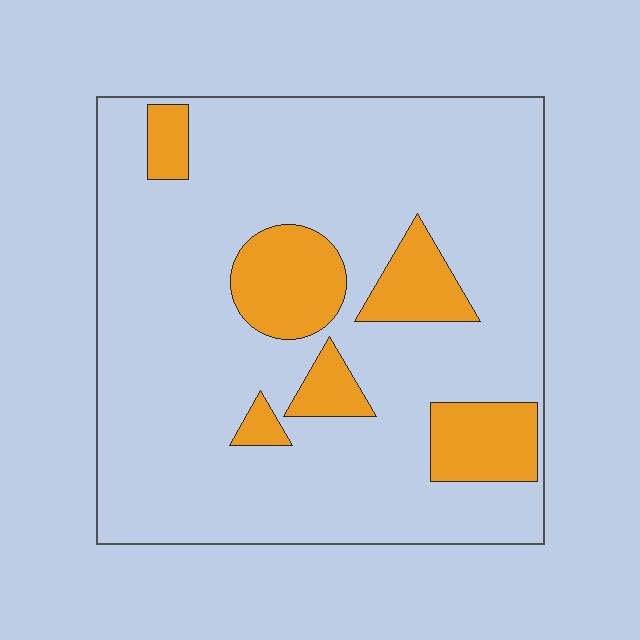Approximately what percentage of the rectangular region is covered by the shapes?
Approximately 15%.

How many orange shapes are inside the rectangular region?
6.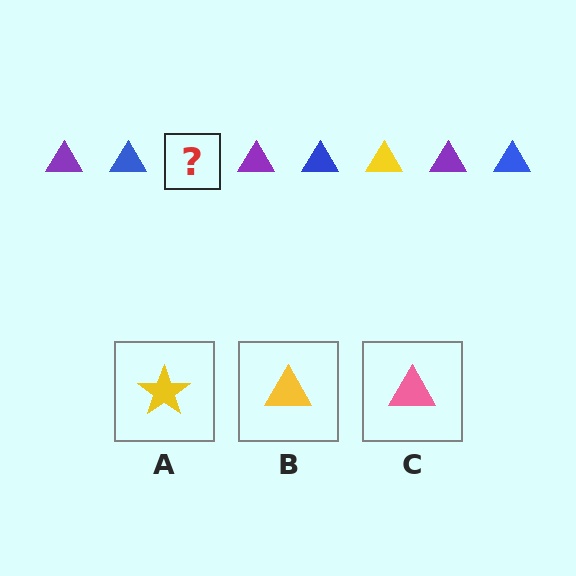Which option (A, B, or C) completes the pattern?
B.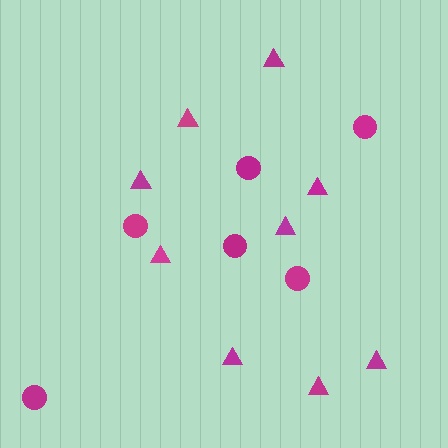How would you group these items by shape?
There are 2 groups: one group of triangles (9) and one group of circles (6).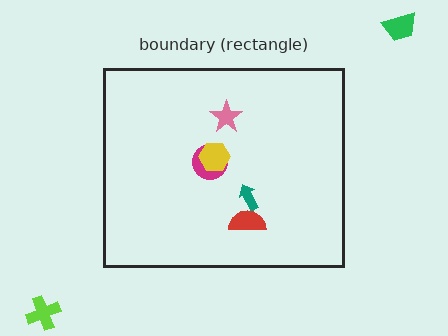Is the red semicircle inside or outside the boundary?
Inside.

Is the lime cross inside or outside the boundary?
Outside.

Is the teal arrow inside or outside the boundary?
Inside.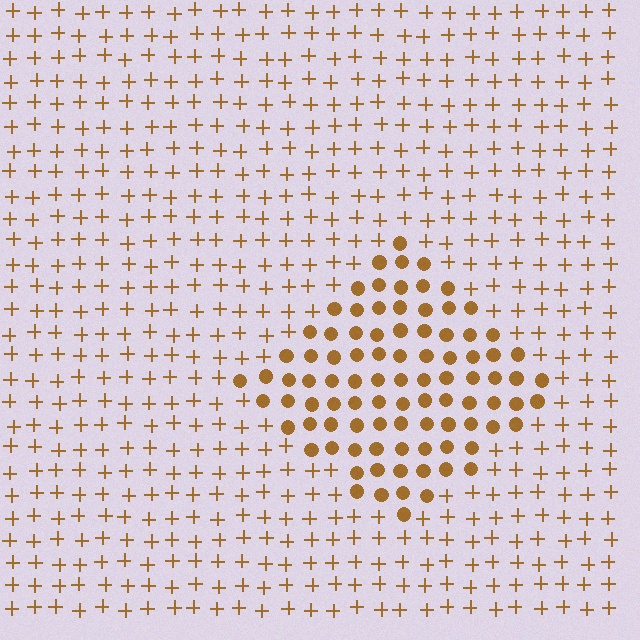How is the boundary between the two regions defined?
The boundary is defined by a change in element shape: circles inside vs. plus signs outside. All elements share the same color and spacing.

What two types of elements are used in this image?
The image uses circles inside the diamond region and plus signs outside it.